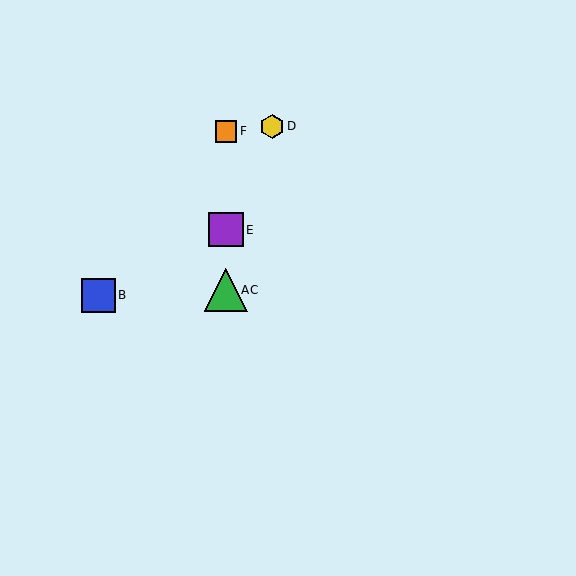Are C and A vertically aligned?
Yes, both are at x≈226.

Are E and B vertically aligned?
No, E is at x≈226 and B is at x≈98.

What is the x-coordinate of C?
Object C is at x≈226.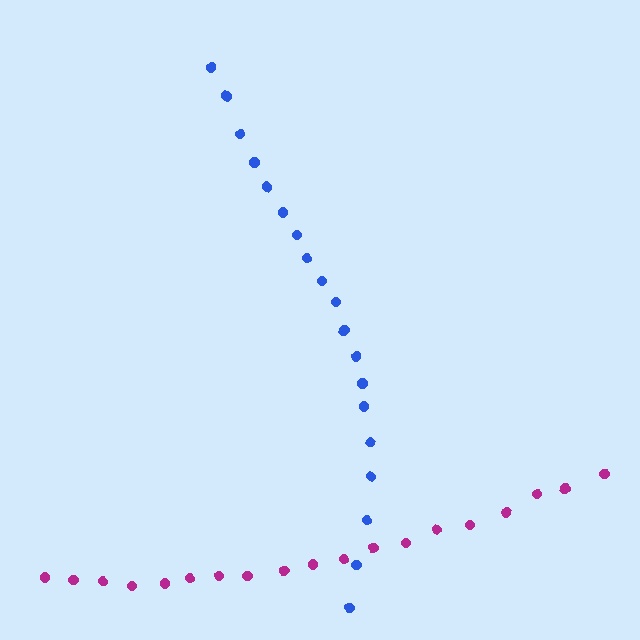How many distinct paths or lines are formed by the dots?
There are 2 distinct paths.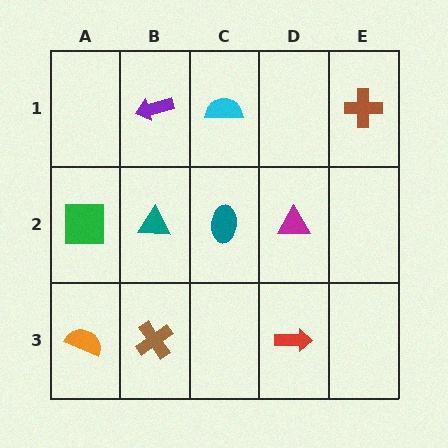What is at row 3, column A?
An orange semicircle.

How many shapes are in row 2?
4 shapes.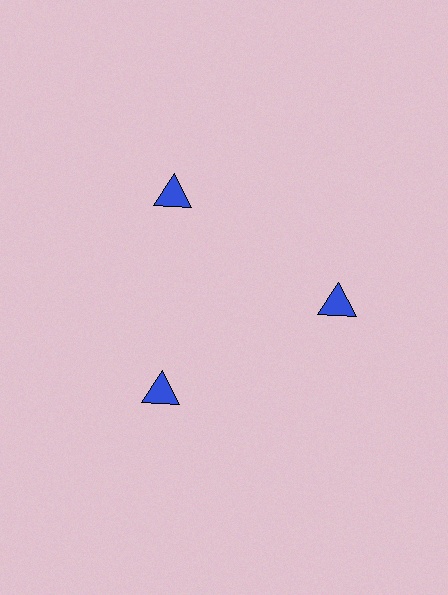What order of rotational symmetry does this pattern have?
This pattern has 3-fold rotational symmetry.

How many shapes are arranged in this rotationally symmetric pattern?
There are 3 shapes, arranged in 3 groups of 1.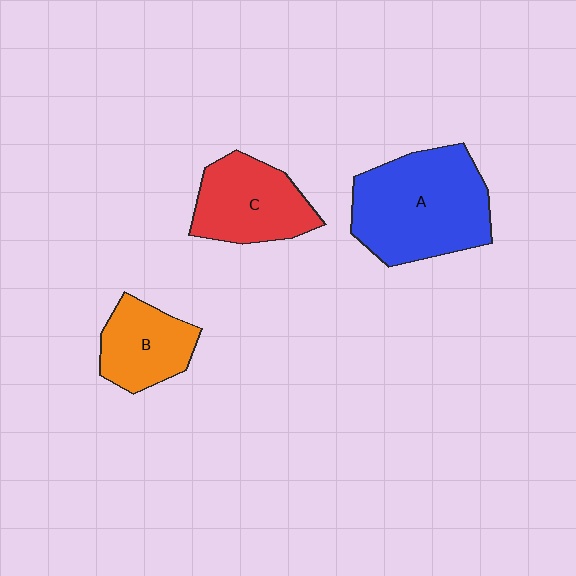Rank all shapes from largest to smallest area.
From largest to smallest: A (blue), C (red), B (orange).